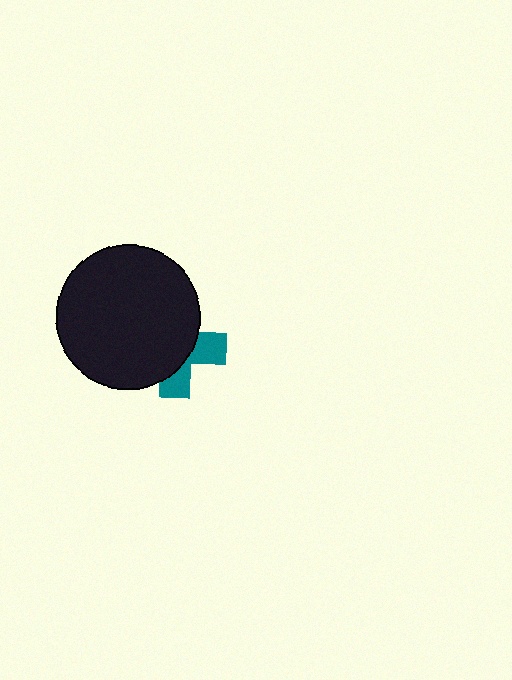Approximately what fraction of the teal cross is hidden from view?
Roughly 65% of the teal cross is hidden behind the black circle.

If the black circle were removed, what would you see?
You would see the complete teal cross.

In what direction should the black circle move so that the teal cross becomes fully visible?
The black circle should move left. That is the shortest direction to clear the overlap and leave the teal cross fully visible.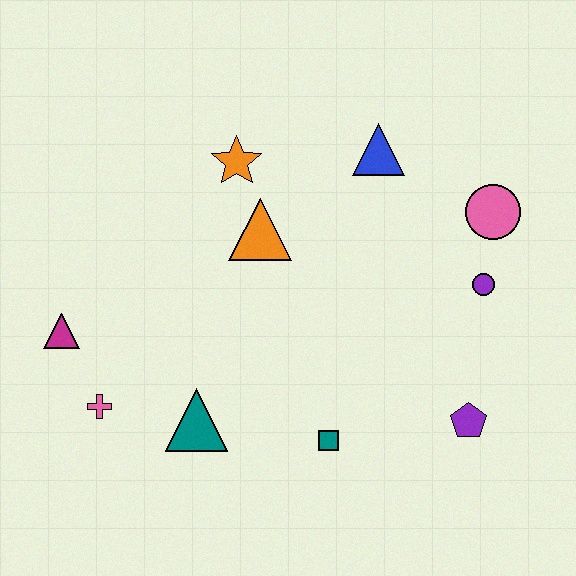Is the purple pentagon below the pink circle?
Yes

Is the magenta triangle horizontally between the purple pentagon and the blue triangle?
No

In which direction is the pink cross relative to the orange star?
The pink cross is below the orange star.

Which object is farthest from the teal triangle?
The pink circle is farthest from the teal triangle.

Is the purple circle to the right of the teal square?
Yes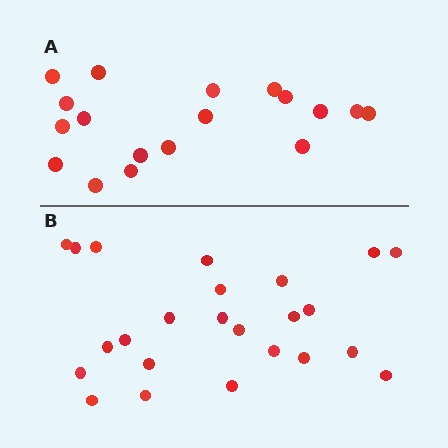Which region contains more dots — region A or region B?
Region B (the bottom region) has more dots.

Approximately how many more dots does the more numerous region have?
Region B has about 6 more dots than region A.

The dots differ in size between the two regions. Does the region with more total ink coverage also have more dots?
No. Region A has more total ink coverage because its dots are larger, but region B actually contains more individual dots. Total area can be misleading — the number of items is what matters here.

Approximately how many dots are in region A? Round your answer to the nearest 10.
About 20 dots. (The exact count is 18, which rounds to 20.)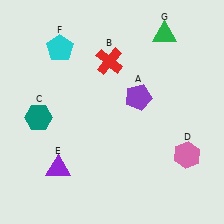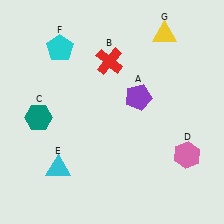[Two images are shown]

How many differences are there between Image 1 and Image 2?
There are 2 differences between the two images.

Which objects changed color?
E changed from purple to cyan. G changed from green to yellow.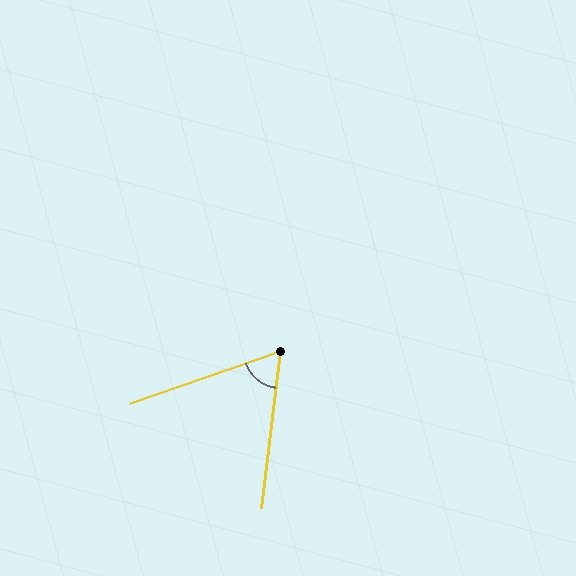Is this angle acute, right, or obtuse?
It is acute.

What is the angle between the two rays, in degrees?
Approximately 64 degrees.